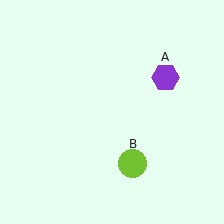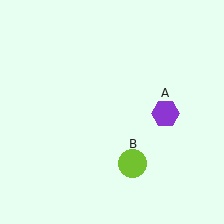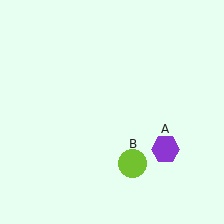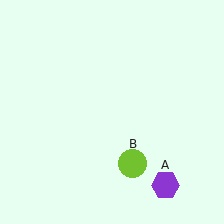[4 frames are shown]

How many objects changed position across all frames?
1 object changed position: purple hexagon (object A).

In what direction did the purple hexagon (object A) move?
The purple hexagon (object A) moved down.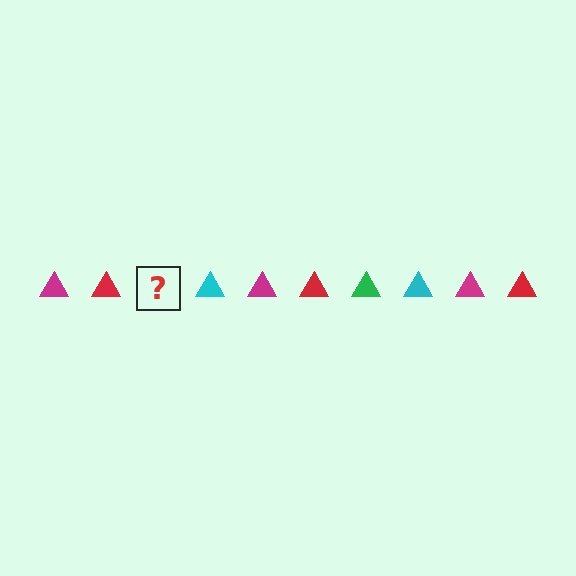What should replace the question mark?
The question mark should be replaced with a green triangle.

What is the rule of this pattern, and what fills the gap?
The rule is that the pattern cycles through magenta, red, green, cyan triangles. The gap should be filled with a green triangle.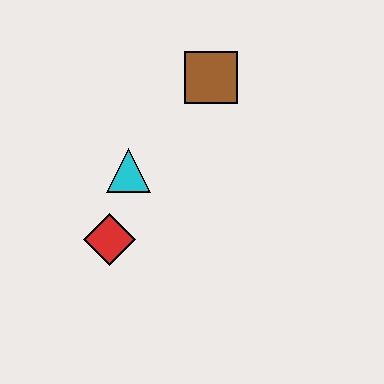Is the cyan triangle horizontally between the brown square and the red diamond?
Yes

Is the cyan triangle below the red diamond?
No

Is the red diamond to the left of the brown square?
Yes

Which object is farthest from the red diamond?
The brown square is farthest from the red diamond.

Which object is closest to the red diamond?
The cyan triangle is closest to the red diamond.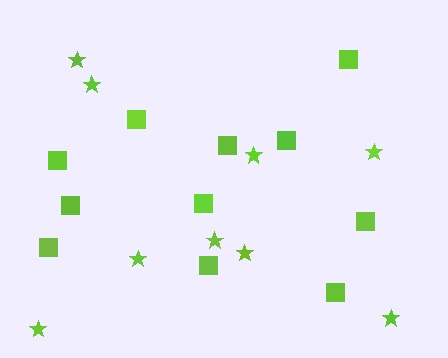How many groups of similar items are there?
There are 2 groups: one group of squares (11) and one group of stars (9).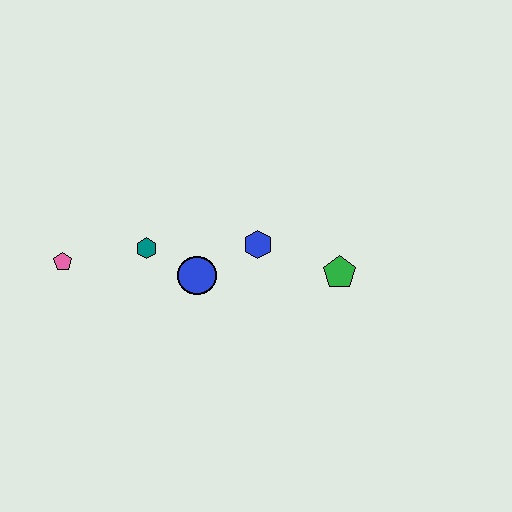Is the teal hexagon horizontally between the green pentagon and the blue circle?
No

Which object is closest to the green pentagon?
The blue hexagon is closest to the green pentagon.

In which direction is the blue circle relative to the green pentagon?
The blue circle is to the left of the green pentagon.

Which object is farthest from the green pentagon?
The pink pentagon is farthest from the green pentagon.